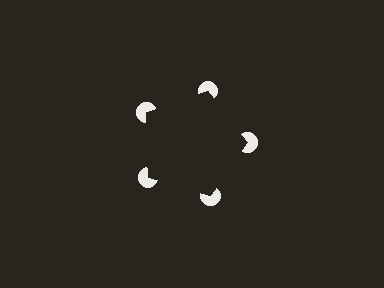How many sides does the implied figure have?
5 sides.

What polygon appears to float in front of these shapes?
An illusory pentagon — its edges are inferred from the aligned wedge cuts in the pac-man discs, not physically drawn.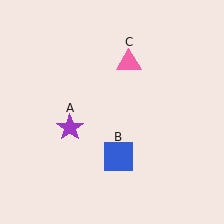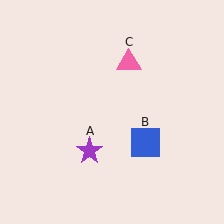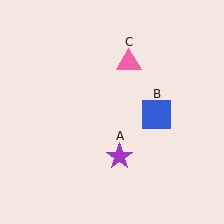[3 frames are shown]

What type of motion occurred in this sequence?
The purple star (object A), blue square (object B) rotated counterclockwise around the center of the scene.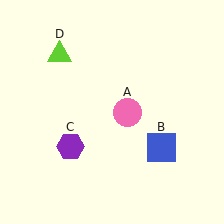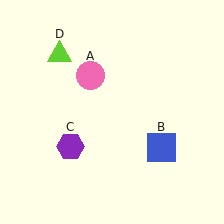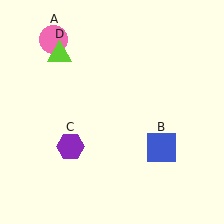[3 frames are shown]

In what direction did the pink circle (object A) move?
The pink circle (object A) moved up and to the left.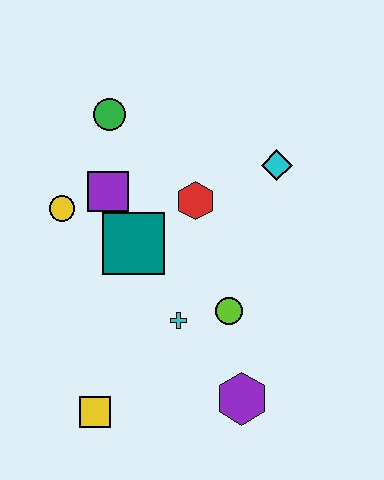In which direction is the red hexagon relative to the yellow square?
The red hexagon is above the yellow square.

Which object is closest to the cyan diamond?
The red hexagon is closest to the cyan diamond.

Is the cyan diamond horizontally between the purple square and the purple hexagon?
No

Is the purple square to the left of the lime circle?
Yes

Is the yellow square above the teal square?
No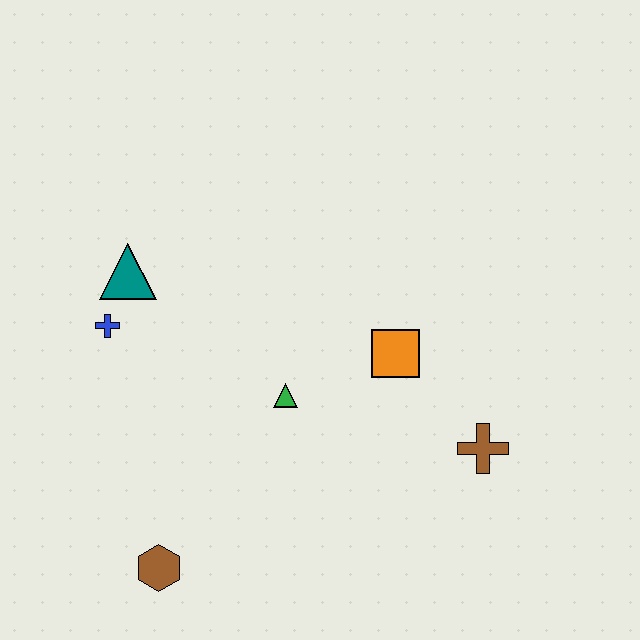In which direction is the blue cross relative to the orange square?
The blue cross is to the left of the orange square.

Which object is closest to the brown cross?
The orange square is closest to the brown cross.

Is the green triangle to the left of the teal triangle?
No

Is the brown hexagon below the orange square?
Yes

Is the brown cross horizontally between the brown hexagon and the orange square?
No